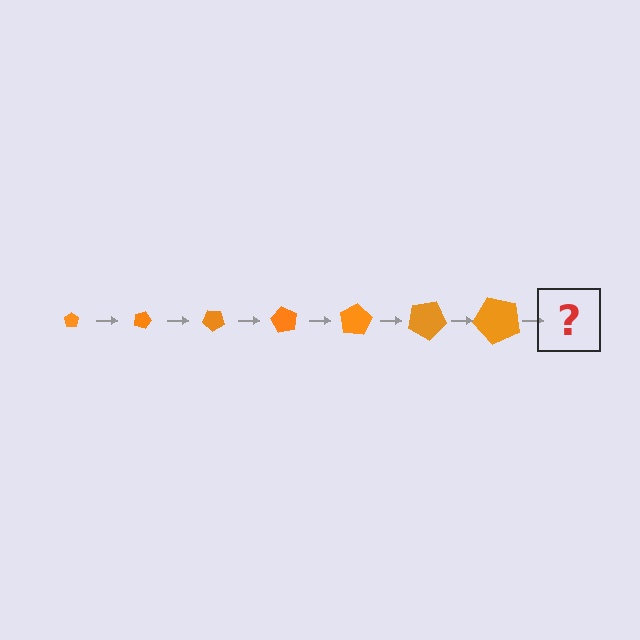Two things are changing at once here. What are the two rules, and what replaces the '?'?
The two rules are that the pentagon grows larger each step and it rotates 20 degrees each step. The '?' should be a pentagon, larger than the previous one and rotated 140 degrees from the start.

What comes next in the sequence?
The next element should be a pentagon, larger than the previous one and rotated 140 degrees from the start.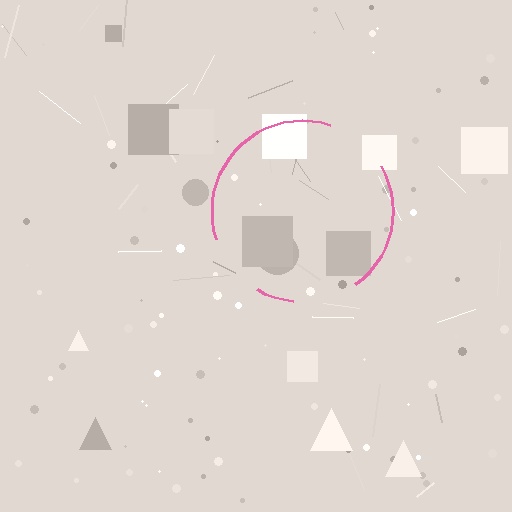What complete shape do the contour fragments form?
The contour fragments form a circle.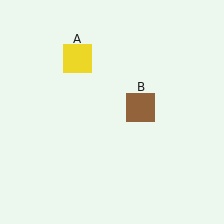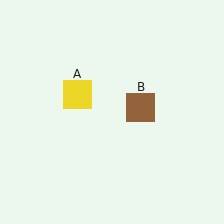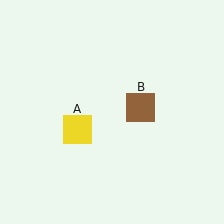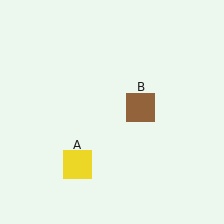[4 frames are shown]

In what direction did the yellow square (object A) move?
The yellow square (object A) moved down.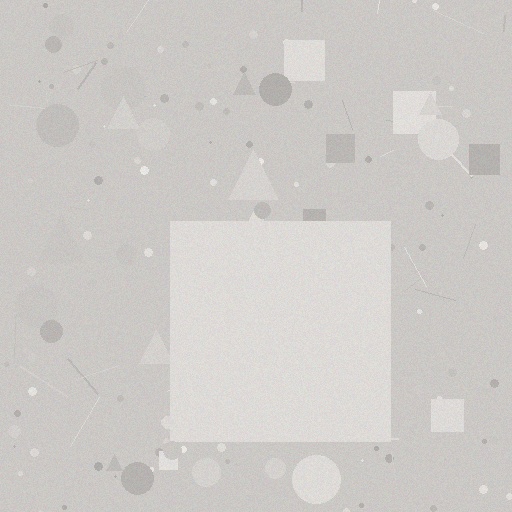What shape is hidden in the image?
A square is hidden in the image.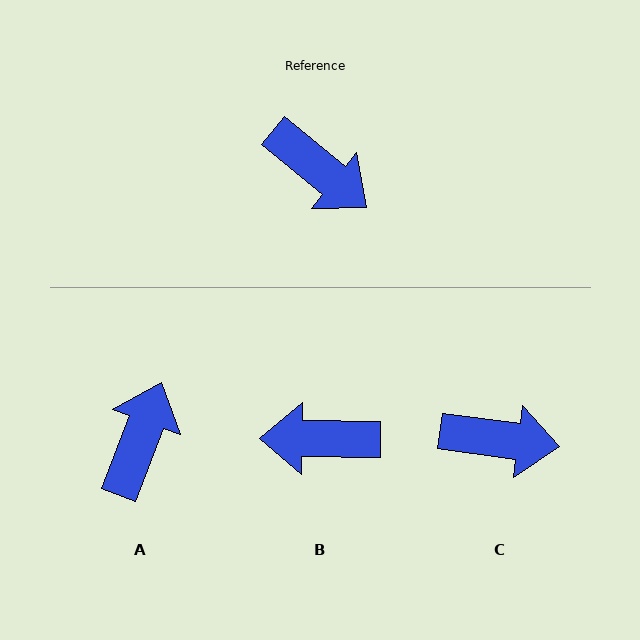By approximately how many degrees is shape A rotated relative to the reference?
Approximately 108 degrees counter-clockwise.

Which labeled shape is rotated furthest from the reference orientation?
B, about 141 degrees away.